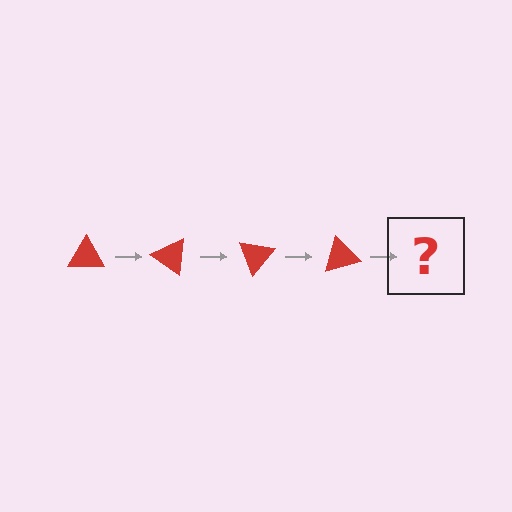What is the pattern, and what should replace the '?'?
The pattern is that the triangle rotates 35 degrees each step. The '?' should be a red triangle rotated 140 degrees.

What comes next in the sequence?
The next element should be a red triangle rotated 140 degrees.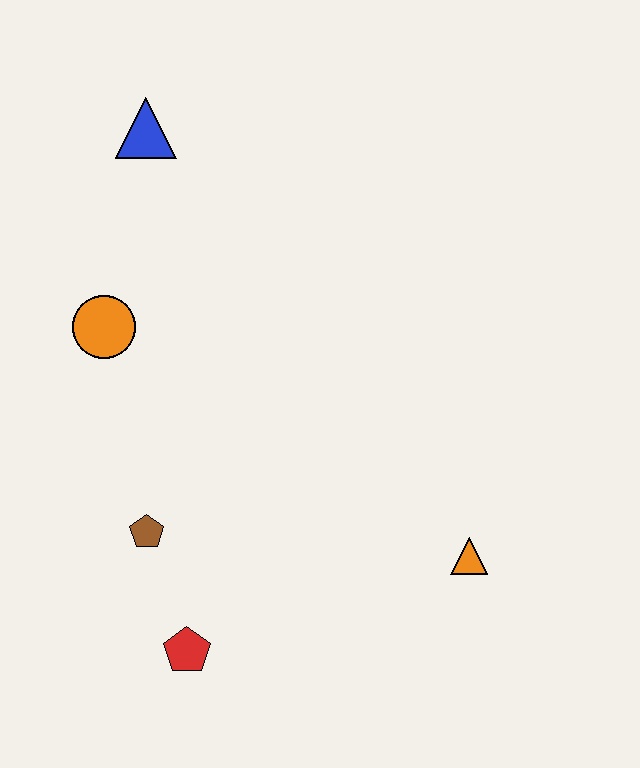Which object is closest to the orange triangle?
The red pentagon is closest to the orange triangle.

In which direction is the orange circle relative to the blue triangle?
The orange circle is below the blue triangle.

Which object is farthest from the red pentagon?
The blue triangle is farthest from the red pentagon.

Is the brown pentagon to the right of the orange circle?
Yes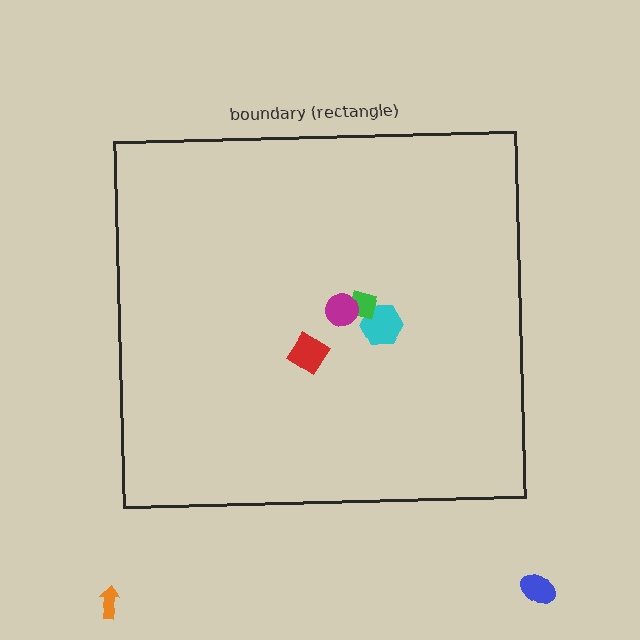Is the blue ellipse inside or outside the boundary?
Outside.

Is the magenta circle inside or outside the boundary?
Inside.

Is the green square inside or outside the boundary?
Inside.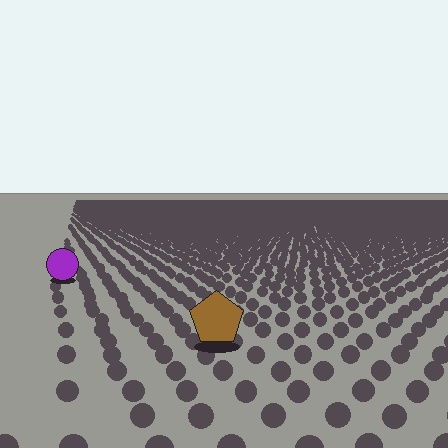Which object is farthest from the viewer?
The purple circle is farthest from the viewer. It appears smaller and the ground texture around it is denser.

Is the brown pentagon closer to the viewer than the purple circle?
Yes. The brown pentagon is closer — you can tell from the texture gradient: the ground texture is coarser near it.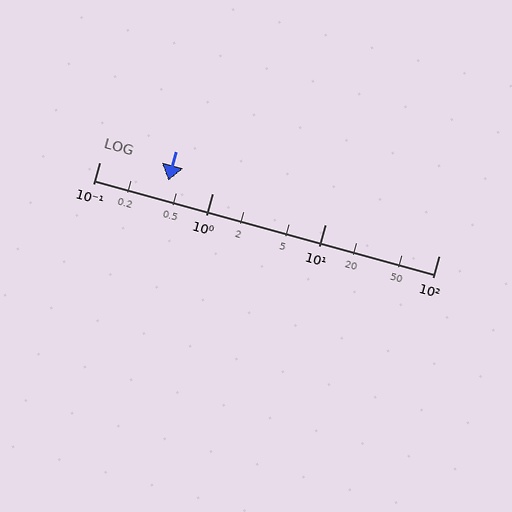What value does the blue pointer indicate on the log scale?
The pointer indicates approximately 0.41.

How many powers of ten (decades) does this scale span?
The scale spans 3 decades, from 0.1 to 100.